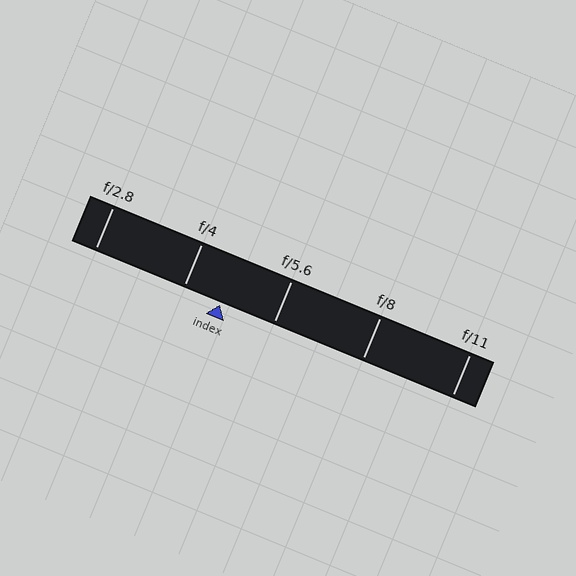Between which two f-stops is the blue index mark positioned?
The index mark is between f/4 and f/5.6.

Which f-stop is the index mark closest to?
The index mark is closest to f/4.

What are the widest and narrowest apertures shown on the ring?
The widest aperture shown is f/2.8 and the narrowest is f/11.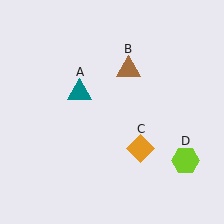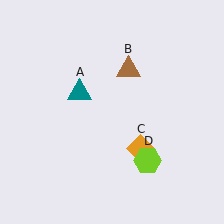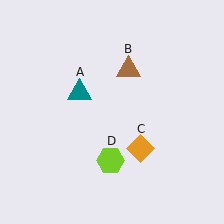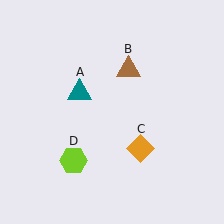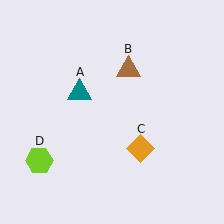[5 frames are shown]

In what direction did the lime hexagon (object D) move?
The lime hexagon (object D) moved left.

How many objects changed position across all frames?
1 object changed position: lime hexagon (object D).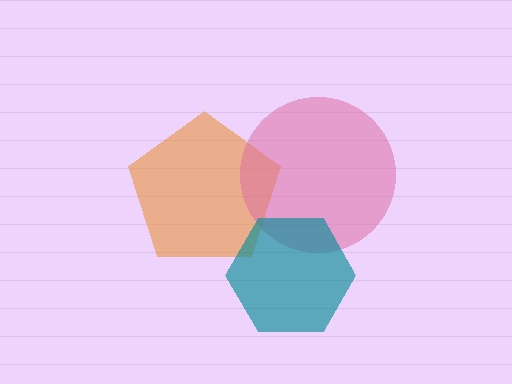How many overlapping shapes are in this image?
There are 3 overlapping shapes in the image.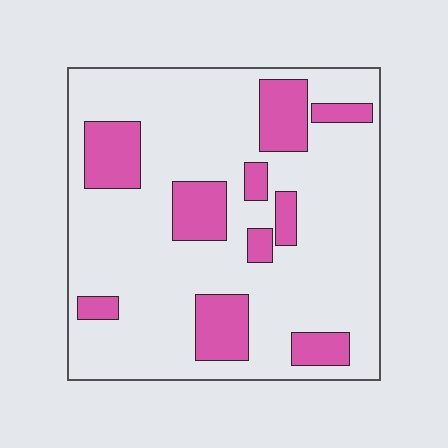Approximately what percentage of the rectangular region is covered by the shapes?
Approximately 20%.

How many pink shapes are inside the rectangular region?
10.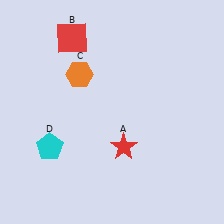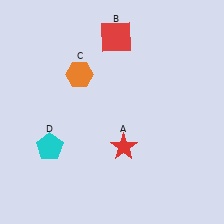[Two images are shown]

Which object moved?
The red square (B) moved right.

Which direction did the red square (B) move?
The red square (B) moved right.